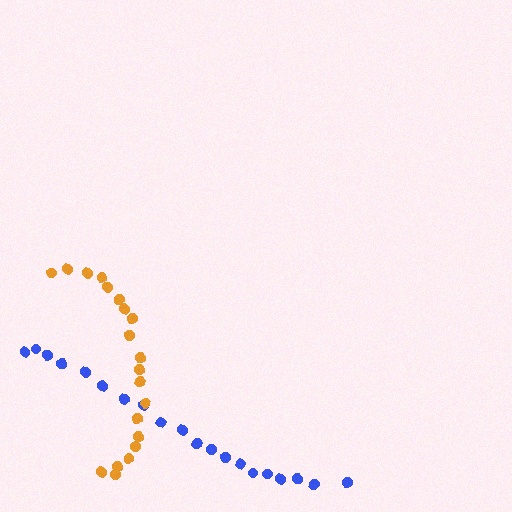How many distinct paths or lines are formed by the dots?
There are 2 distinct paths.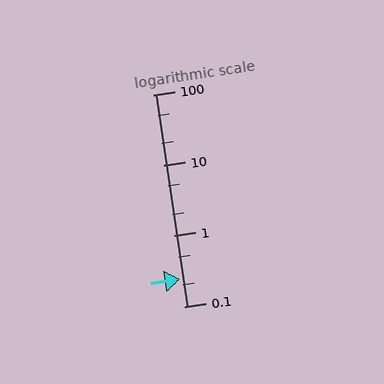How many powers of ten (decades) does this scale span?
The scale spans 3 decades, from 0.1 to 100.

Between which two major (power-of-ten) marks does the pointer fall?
The pointer is between 0.1 and 1.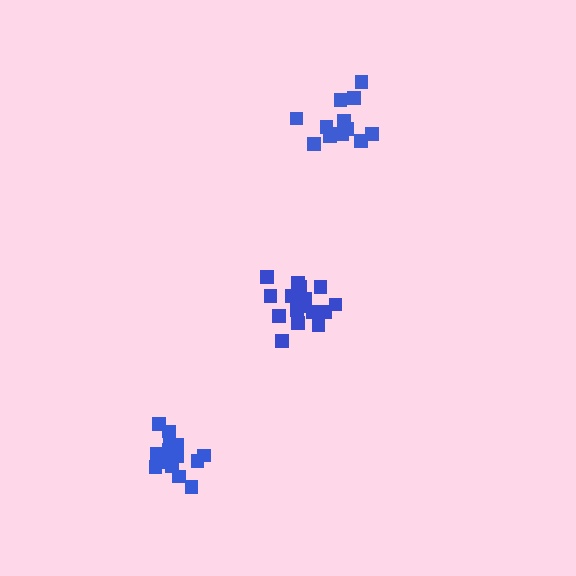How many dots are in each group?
Group 1: 17 dots, Group 2: 16 dots, Group 3: 13 dots (46 total).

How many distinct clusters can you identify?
There are 3 distinct clusters.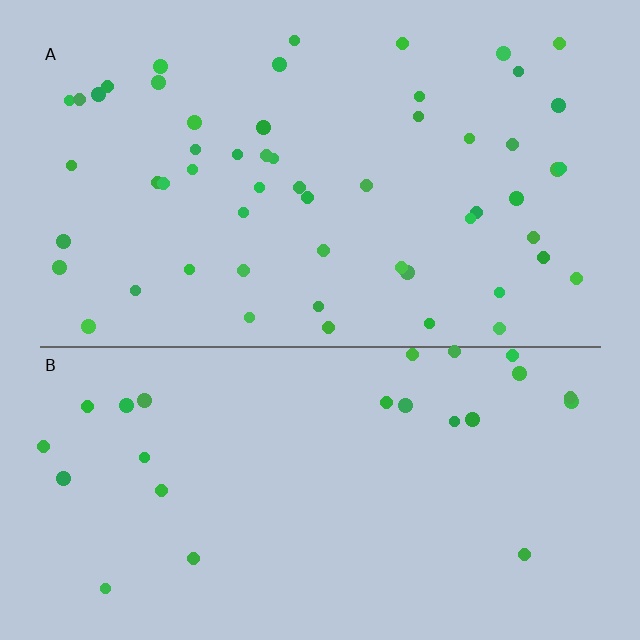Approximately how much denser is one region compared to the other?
Approximately 2.3× — region A over region B.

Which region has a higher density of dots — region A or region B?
A (the top).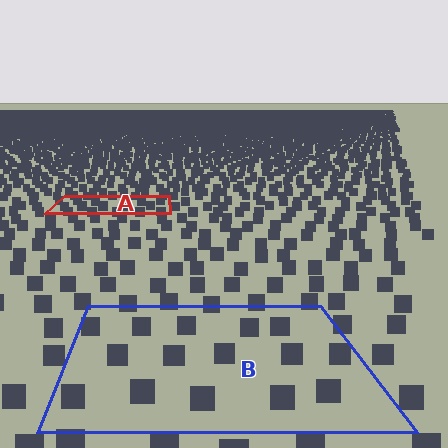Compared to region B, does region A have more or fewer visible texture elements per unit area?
Region A has more texture elements per unit area — they are packed more densely because it is farther away.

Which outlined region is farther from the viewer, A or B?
Region A is farther from the viewer — the texture elements inside it appear smaller and more densely packed.